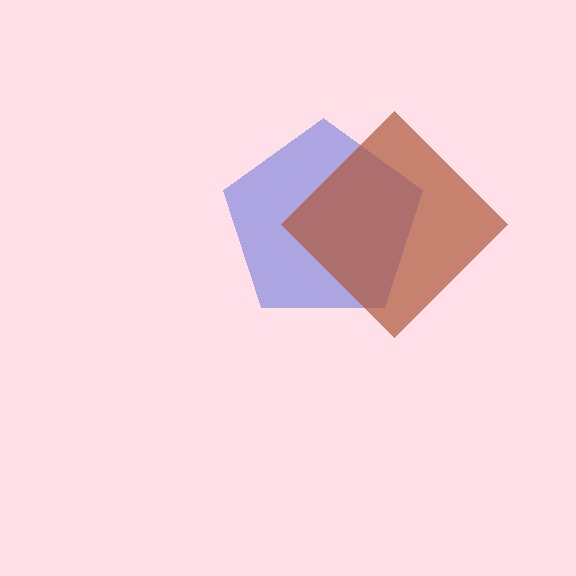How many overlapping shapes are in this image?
There are 2 overlapping shapes in the image.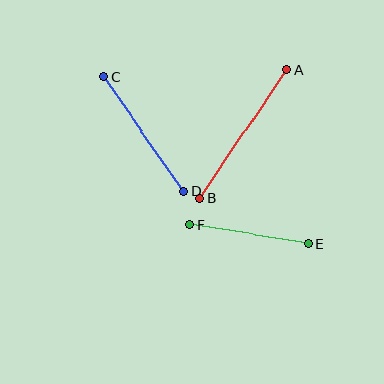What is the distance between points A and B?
The distance is approximately 155 pixels.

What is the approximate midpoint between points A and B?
The midpoint is at approximately (243, 134) pixels.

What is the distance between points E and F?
The distance is approximately 120 pixels.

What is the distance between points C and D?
The distance is approximately 140 pixels.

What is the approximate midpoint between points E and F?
The midpoint is at approximately (249, 234) pixels.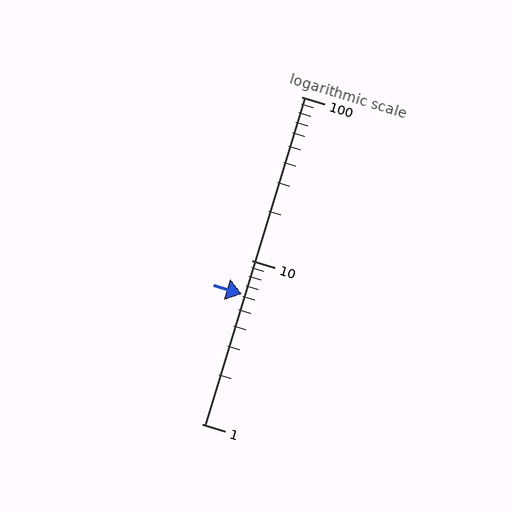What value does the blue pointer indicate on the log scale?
The pointer indicates approximately 6.2.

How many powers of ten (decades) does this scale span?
The scale spans 2 decades, from 1 to 100.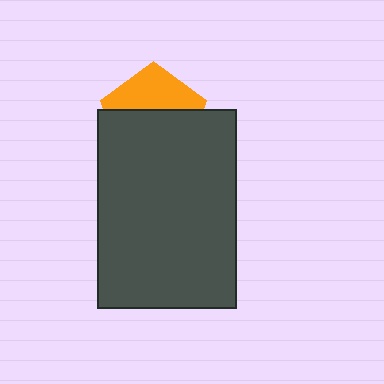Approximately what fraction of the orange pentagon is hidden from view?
Roughly 60% of the orange pentagon is hidden behind the dark gray rectangle.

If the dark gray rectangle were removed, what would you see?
You would see the complete orange pentagon.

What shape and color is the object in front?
The object in front is a dark gray rectangle.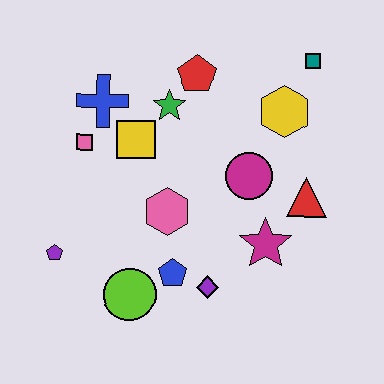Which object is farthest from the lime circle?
The teal square is farthest from the lime circle.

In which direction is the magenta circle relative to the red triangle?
The magenta circle is to the left of the red triangle.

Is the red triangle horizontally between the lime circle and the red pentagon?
No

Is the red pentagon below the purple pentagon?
No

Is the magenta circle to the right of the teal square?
No